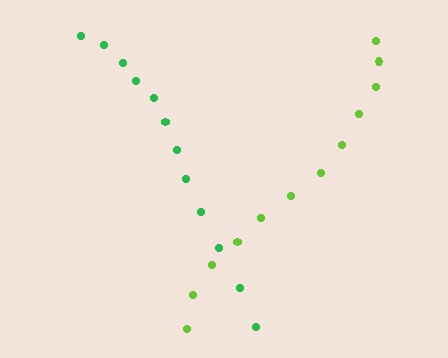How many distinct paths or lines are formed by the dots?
There are 2 distinct paths.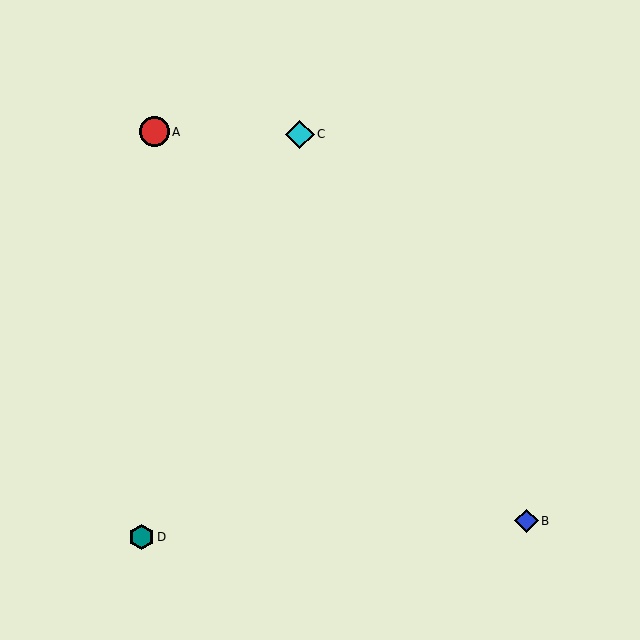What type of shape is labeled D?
Shape D is a teal hexagon.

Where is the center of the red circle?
The center of the red circle is at (154, 132).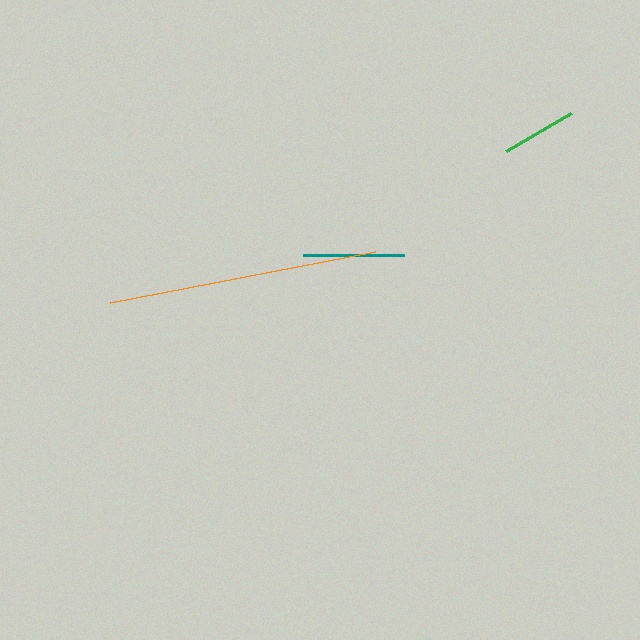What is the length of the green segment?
The green segment is approximately 75 pixels long.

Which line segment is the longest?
The orange line is the longest at approximately 270 pixels.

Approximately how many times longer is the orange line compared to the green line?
The orange line is approximately 3.6 times the length of the green line.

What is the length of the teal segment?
The teal segment is approximately 101 pixels long.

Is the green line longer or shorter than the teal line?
The teal line is longer than the green line.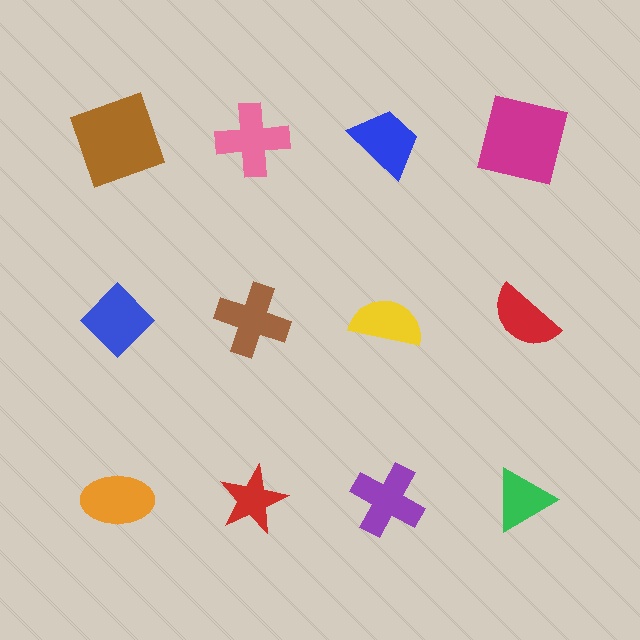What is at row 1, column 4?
A magenta square.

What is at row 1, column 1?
A brown square.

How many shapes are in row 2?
4 shapes.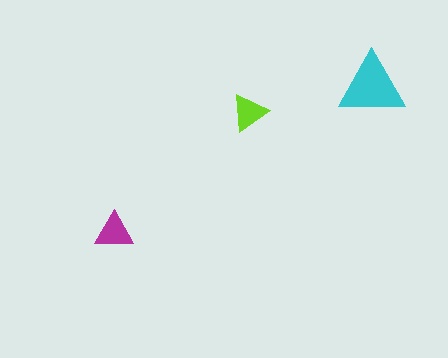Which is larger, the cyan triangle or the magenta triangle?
The cyan one.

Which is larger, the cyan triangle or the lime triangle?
The cyan one.